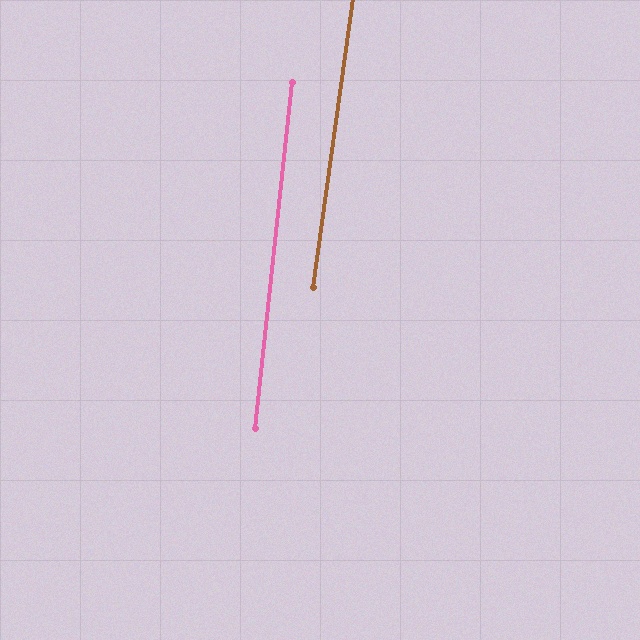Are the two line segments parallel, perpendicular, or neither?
Parallel — their directions differ by only 1.9°.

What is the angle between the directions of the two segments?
Approximately 2 degrees.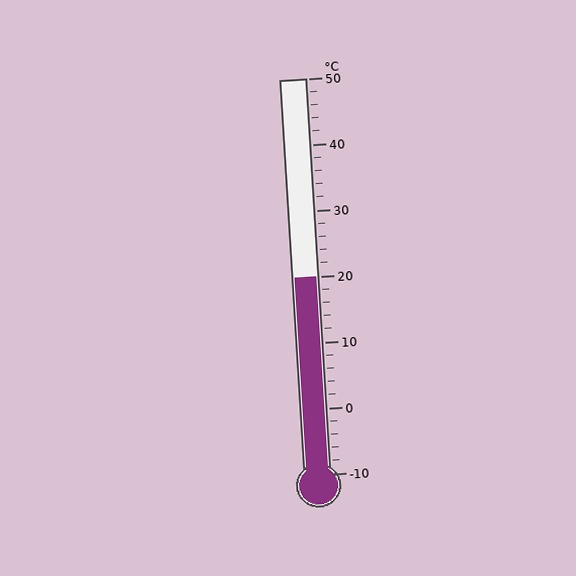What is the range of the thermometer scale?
The thermometer scale ranges from -10°C to 50°C.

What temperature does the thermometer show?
The thermometer shows approximately 20°C.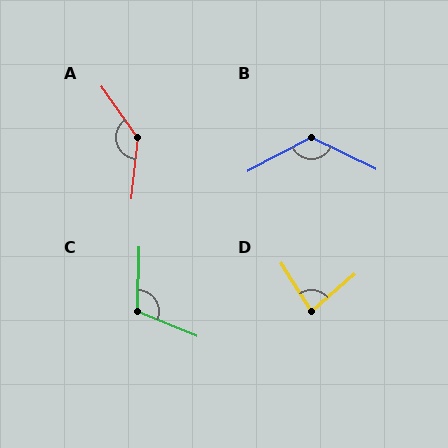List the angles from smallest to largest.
D (82°), C (111°), B (126°), A (139°).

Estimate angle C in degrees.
Approximately 111 degrees.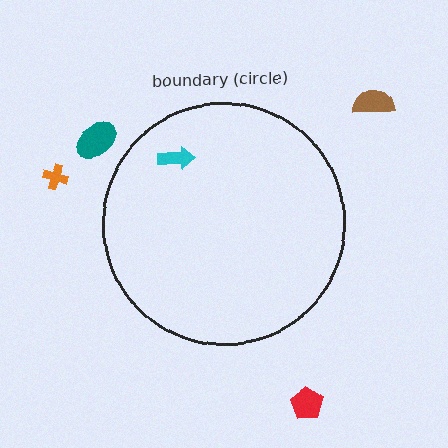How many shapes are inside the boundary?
1 inside, 4 outside.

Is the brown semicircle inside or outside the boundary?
Outside.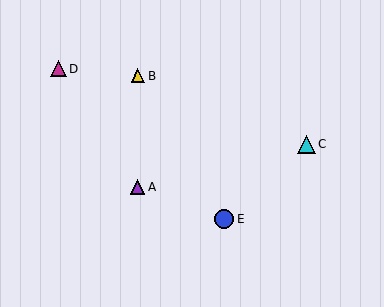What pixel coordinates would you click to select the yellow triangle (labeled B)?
Click at (138, 76) to select the yellow triangle B.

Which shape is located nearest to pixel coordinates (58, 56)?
The magenta triangle (labeled D) at (58, 69) is nearest to that location.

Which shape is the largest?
The blue circle (labeled E) is the largest.